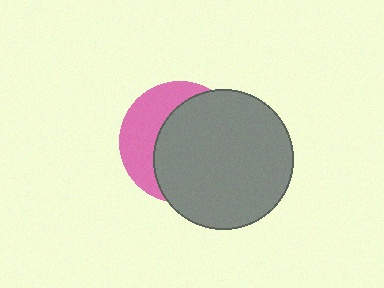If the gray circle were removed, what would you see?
You would see the complete pink circle.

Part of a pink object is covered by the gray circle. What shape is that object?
It is a circle.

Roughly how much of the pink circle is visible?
A small part of it is visible (roughly 36%).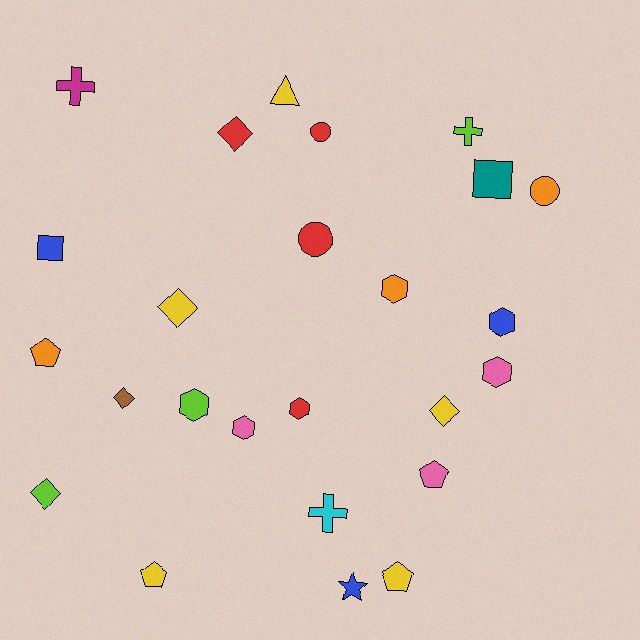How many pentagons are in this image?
There are 4 pentagons.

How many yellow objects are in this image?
There are 5 yellow objects.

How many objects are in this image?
There are 25 objects.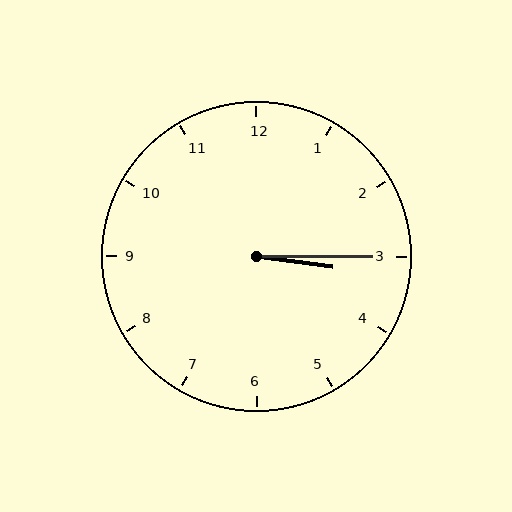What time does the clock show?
3:15.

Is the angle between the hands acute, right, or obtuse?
It is acute.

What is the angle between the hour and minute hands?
Approximately 8 degrees.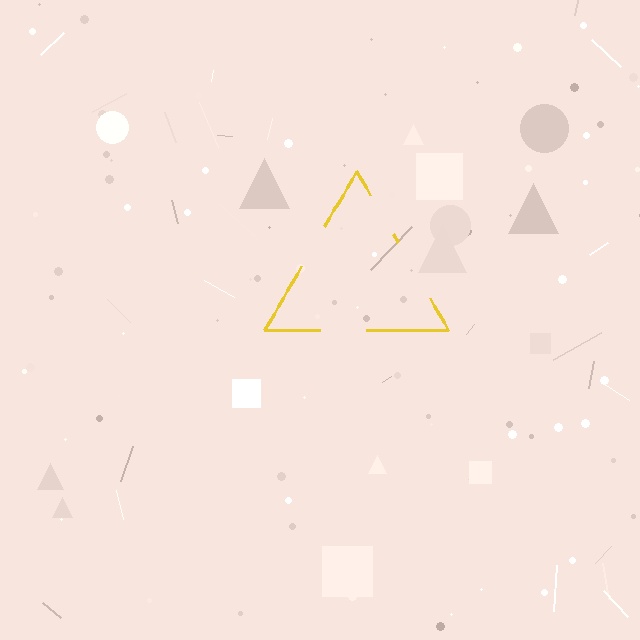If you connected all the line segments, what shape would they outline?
They would outline a triangle.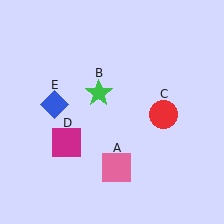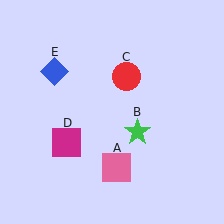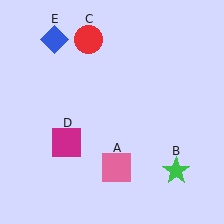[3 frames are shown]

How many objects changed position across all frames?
3 objects changed position: green star (object B), red circle (object C), blue diamond (object E).